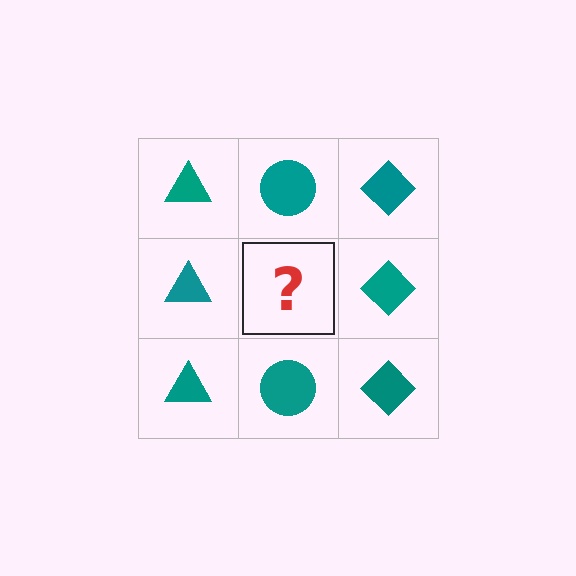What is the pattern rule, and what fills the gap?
The rule is that each column has a consistent shape. The gap should be filled with a teal circle.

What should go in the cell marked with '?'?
The missing cell should contain a teal circle.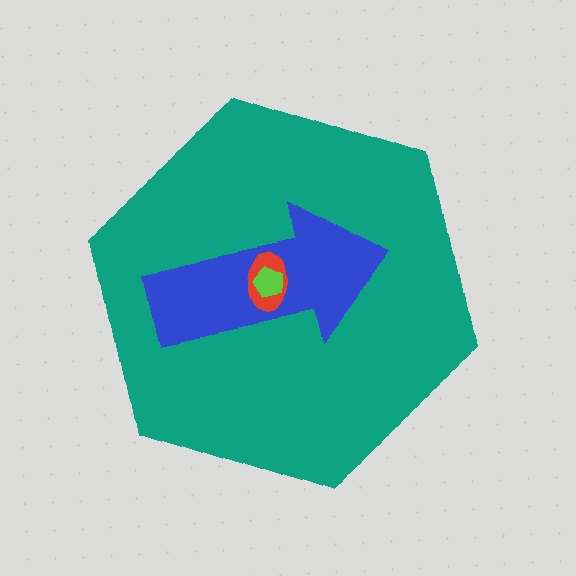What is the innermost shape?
The lime pentagon.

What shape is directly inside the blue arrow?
The red ellipse.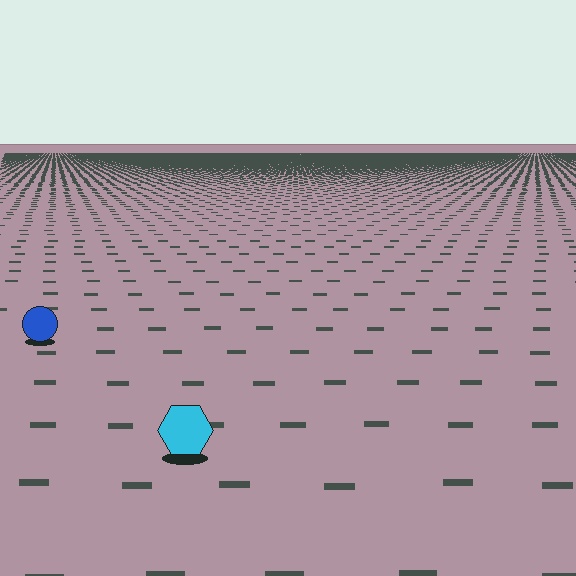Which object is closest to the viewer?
The cyan hexagon is closest. The texture marks near it are larger and more spread out.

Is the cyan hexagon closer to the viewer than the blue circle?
Yes. The cyan hexagon is closer — you can tell from the texture gradient: the ground texture is coarser near it.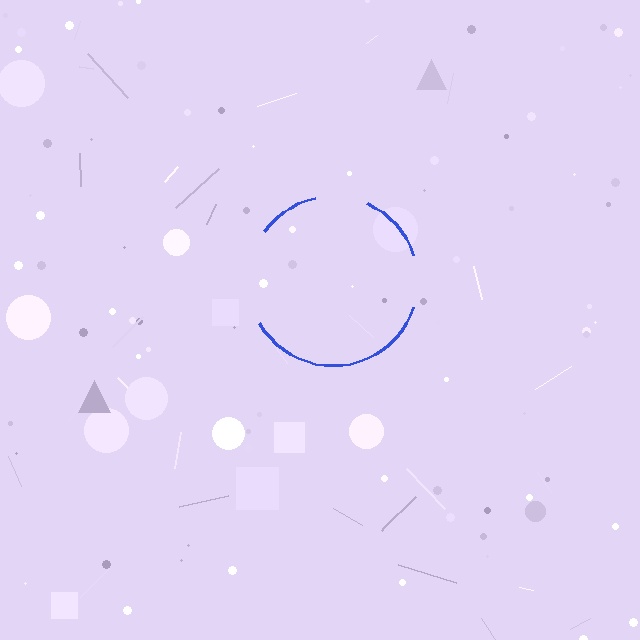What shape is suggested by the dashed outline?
The dashed outline suggests a circle.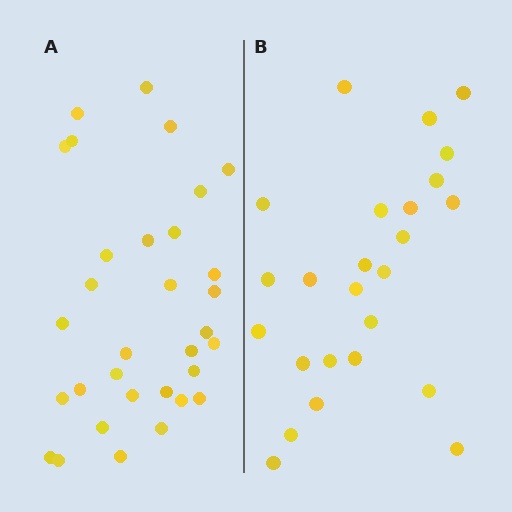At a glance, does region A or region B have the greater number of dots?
Region A (the left region) has more dots.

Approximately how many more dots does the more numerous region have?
Region A has roughly 8 or so more dots than region B.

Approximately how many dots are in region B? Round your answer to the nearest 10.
About 20 dots. (The exact count is 25, which rounds to 20.)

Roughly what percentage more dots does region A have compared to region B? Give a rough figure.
About 30% more.